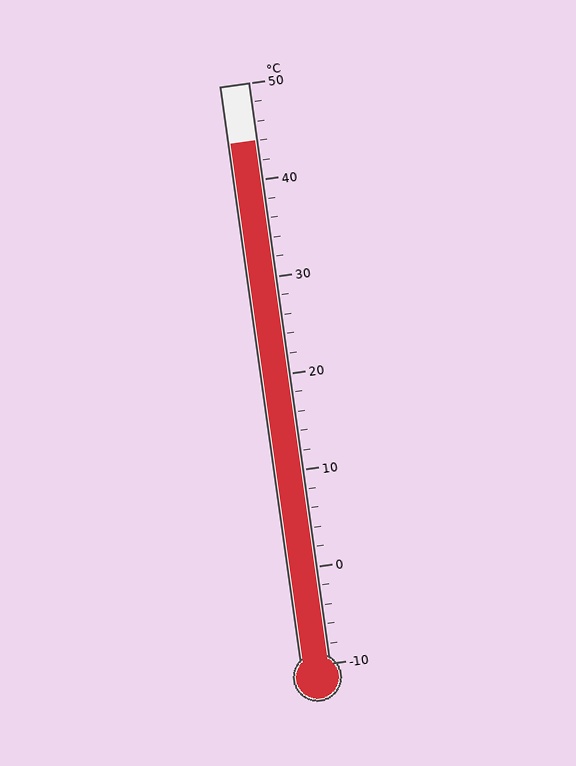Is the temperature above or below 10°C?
The temperature is above 10°C.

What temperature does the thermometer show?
The thermometer shows approximately 44°C.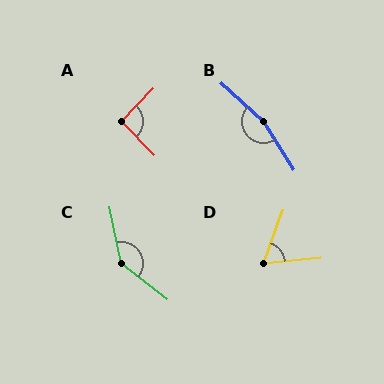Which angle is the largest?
B, at approximately 165 degrees.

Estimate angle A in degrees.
Approximately 92 degrees.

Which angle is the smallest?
D, at approximately 64 degrees.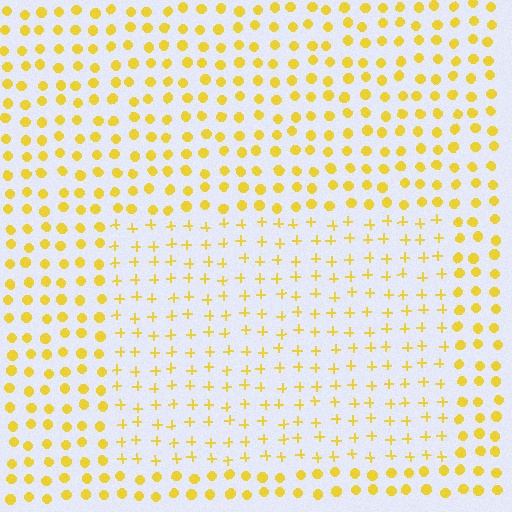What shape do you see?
I see a rectangle.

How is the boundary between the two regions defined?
The boundary is defined by a change in element shape: plus signs inside vs. circles outside. All elements share the same color and spacing.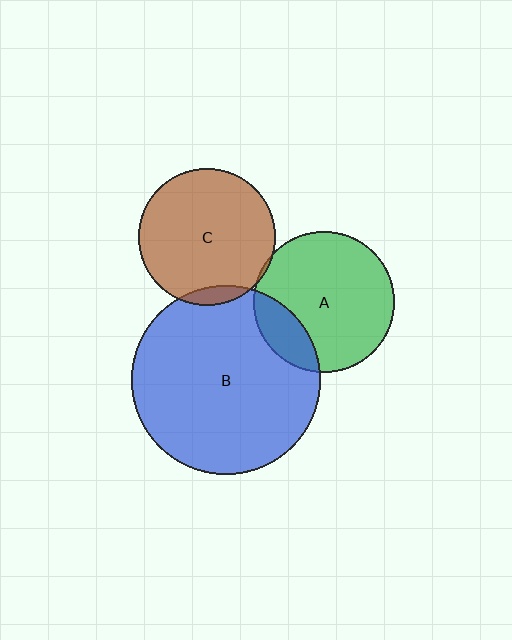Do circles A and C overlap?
Yes.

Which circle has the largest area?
Circle B (blue).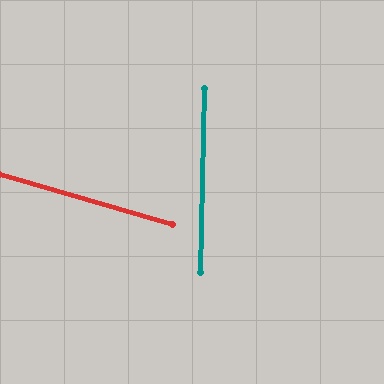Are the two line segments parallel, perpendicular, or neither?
Neither parallel nor perpendicular — they differ by about 75°.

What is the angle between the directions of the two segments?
Approximately 75 degrees.